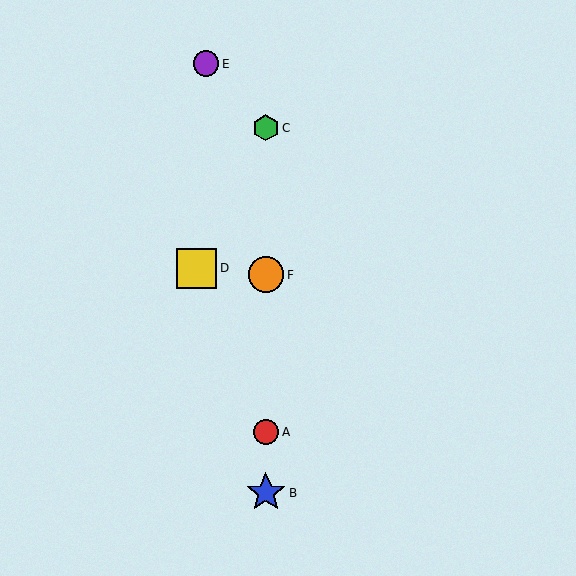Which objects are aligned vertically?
Objects A, B, C, F are aligned vertically.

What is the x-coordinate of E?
Object E is at x≈206.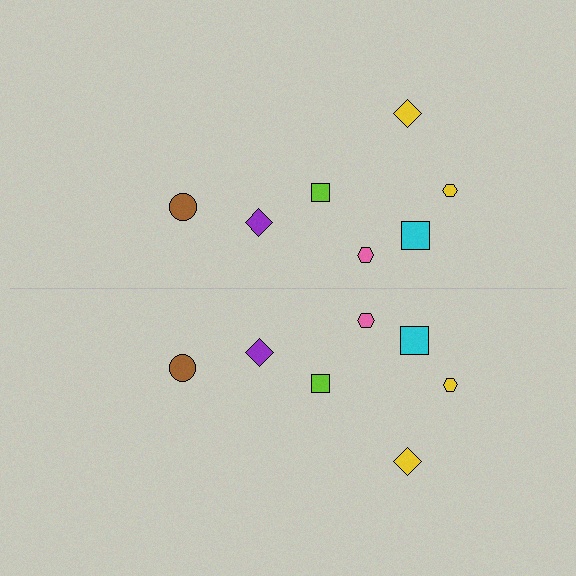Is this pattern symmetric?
Yes, this pattern has bilateral (reflection) symmetry.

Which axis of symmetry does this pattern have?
The pattern has a horizontal axis of symmetry running through the center of the image.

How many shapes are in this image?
There are 14 shapes in this image.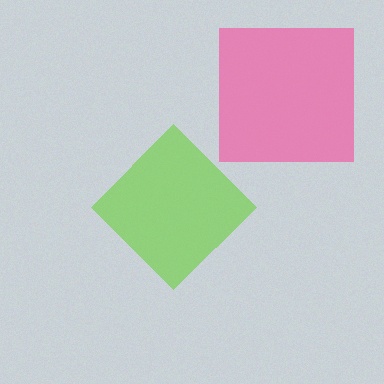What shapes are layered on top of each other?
The layered shapes are: a lime diamond, a pink square.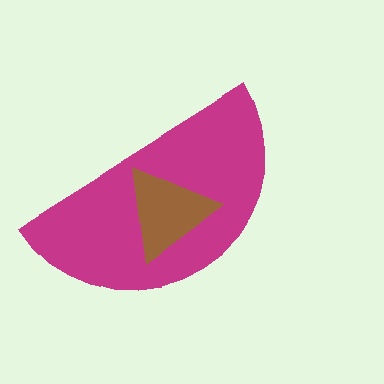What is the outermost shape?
The magenta semicircle.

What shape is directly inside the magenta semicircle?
The brown triangle.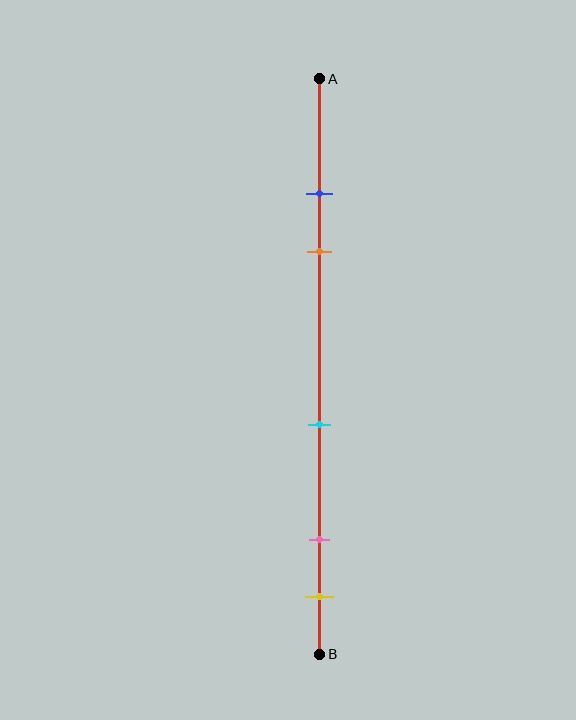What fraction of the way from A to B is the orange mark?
The orange mark is approximately 30% (0.3) of the way from A to B.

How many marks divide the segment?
There are 5 marks dividing the segment.